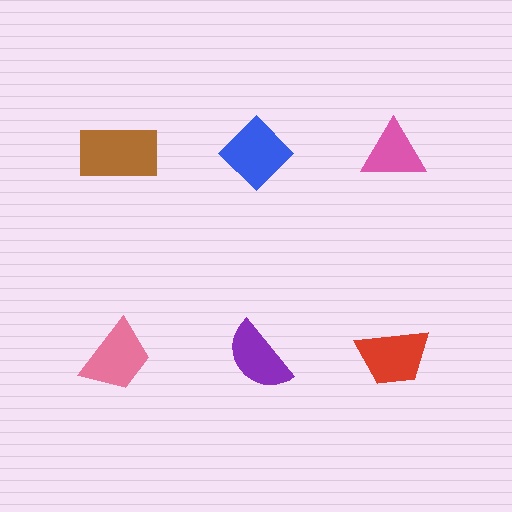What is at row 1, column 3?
A pink triangle.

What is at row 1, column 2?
A blue diamond.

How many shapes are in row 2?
3 shapes.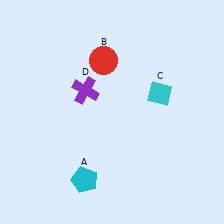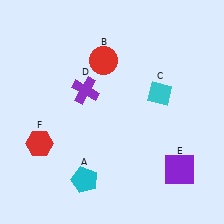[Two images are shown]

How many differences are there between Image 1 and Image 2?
There are 2 differences between the two images.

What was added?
A purple square (E), a red hexagon (F) were added in Image 2.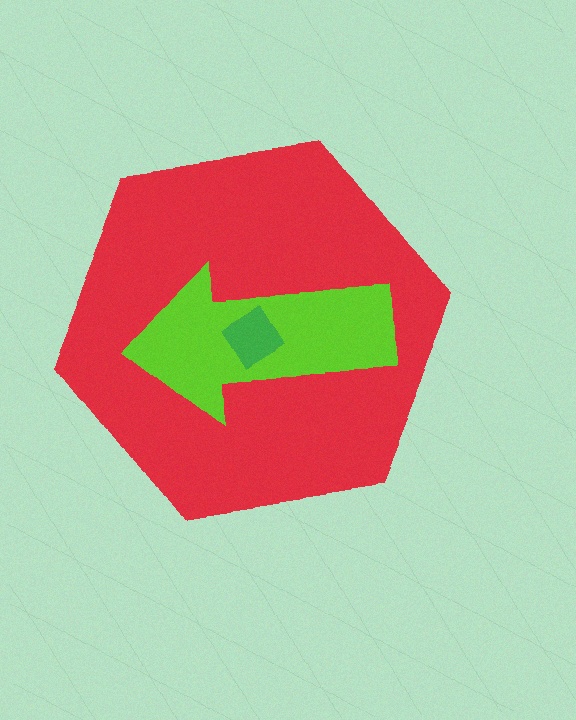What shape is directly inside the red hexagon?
The lime arrow.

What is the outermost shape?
The red hexagon.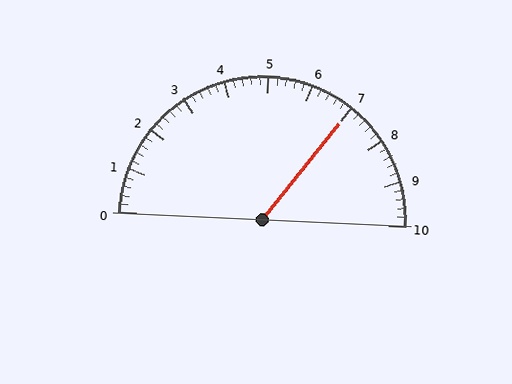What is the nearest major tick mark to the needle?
The nearest major tick mark is 7.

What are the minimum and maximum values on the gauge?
The gauge ranges from 0 to 10.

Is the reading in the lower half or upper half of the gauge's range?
The reading is in the upper half of the range (0 to 10).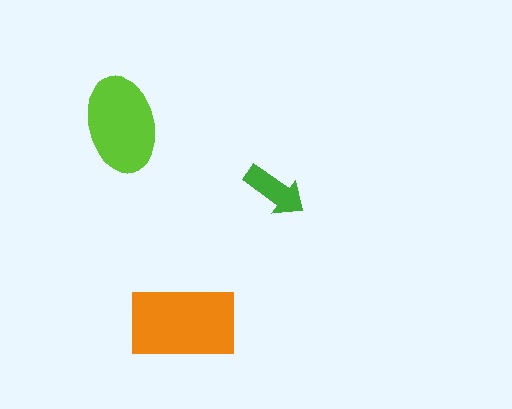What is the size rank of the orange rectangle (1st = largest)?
1st.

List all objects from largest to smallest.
The orange rectangle, the lime ellipse, the green arrow.